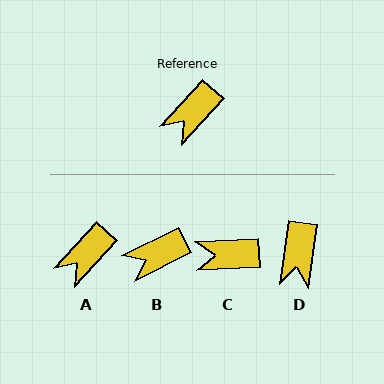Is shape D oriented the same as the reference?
No, it is off by about 34 degrees.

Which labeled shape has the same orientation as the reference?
A.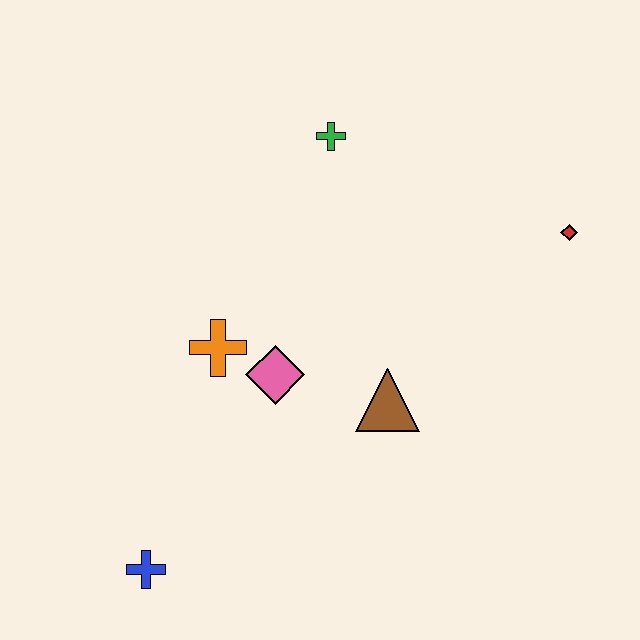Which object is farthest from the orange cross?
The red diamond is farthest from the orange cross.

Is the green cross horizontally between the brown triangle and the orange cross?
Yes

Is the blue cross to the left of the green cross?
Yes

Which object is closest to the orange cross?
The pink diamond is closest to the orange cross.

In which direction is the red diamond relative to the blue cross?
The red diamond is to the right of the blue cross.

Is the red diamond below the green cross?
Yes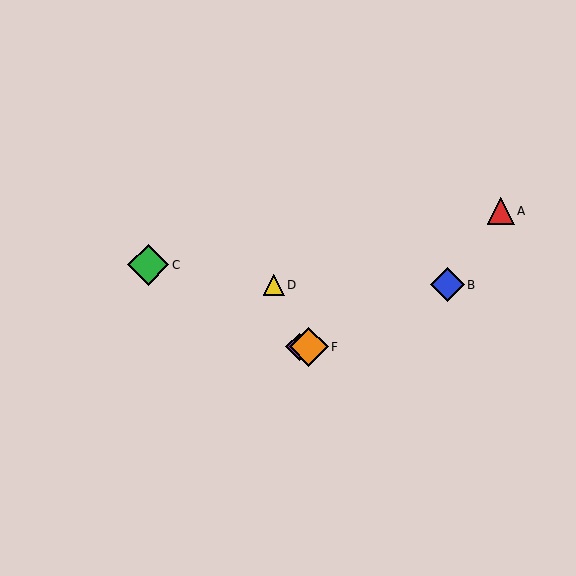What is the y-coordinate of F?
Object F is at y≈347.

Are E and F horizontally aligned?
Yes, both are at y≈347.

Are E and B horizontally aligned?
No, E is at y≈347 and B is at y≈285.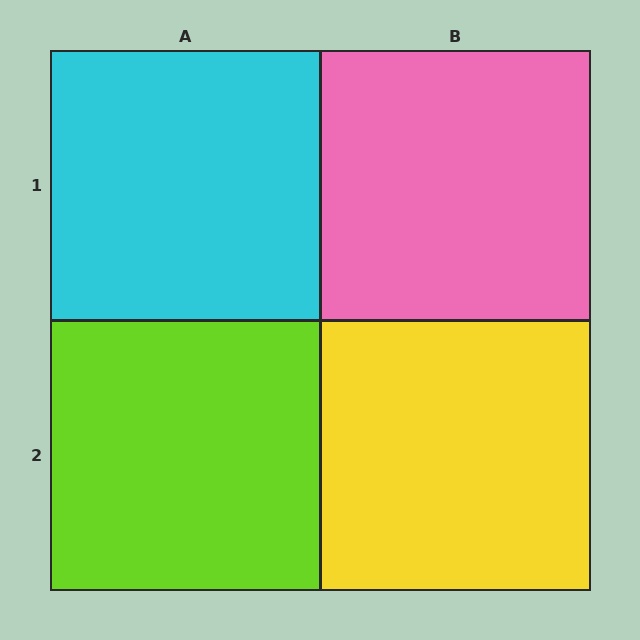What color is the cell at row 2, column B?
Yellow.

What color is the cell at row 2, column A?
Lime.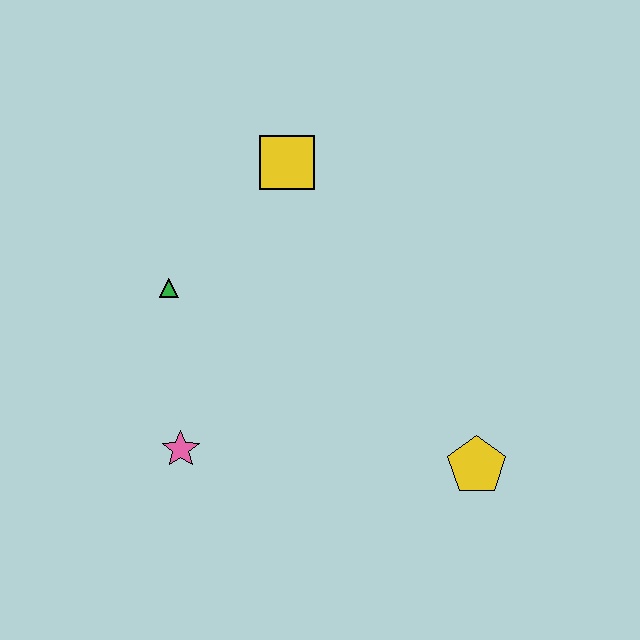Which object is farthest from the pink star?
The yellow square is farthest from the pink star.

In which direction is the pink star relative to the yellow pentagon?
The pink star is to the left of the yellow pentagon.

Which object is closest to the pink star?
The green triangle is closest to the pink star.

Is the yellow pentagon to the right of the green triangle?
Yes